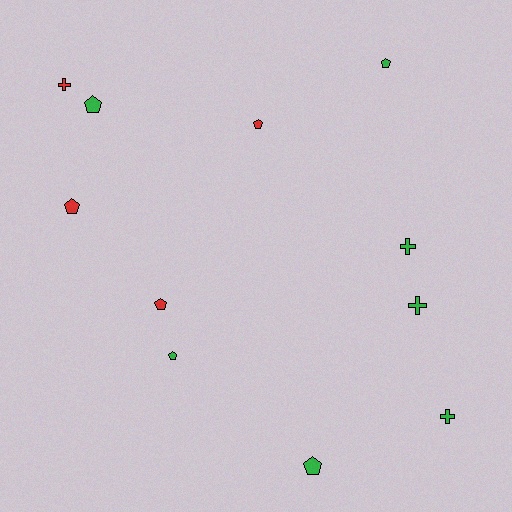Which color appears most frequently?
Green, with 7 objects.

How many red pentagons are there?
There are 3 red pentagons.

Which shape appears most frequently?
Pentagon, with 7 objects.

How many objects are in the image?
There are 11 objects.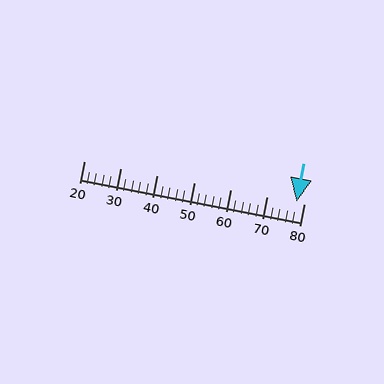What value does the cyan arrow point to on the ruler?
The cyan arrow points to approximately 78.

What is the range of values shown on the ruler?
The ruler shows values from 20 to 80.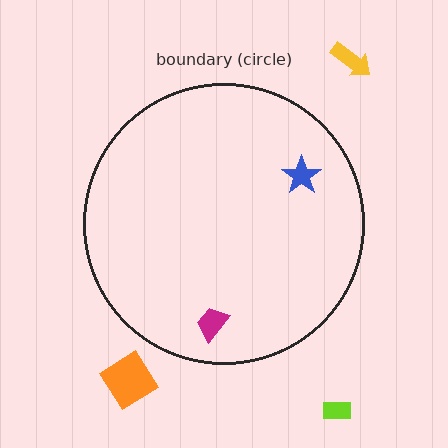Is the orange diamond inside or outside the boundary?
Outside.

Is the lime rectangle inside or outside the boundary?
Outside.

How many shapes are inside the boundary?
2 inside, 3 outside.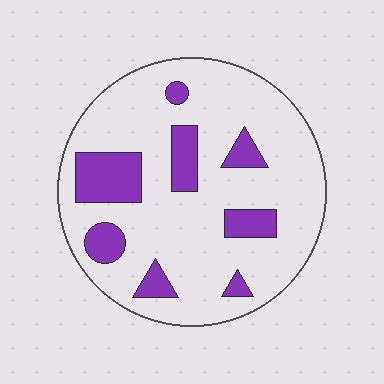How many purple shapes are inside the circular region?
8.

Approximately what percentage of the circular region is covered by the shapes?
Approximately 20%.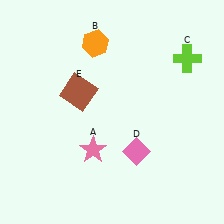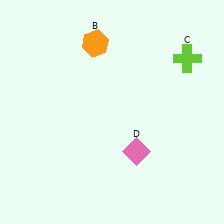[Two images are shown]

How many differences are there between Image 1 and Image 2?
There are 2 differences between the two images.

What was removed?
The brown square (E), the pink star (A) were removed in Image 2.